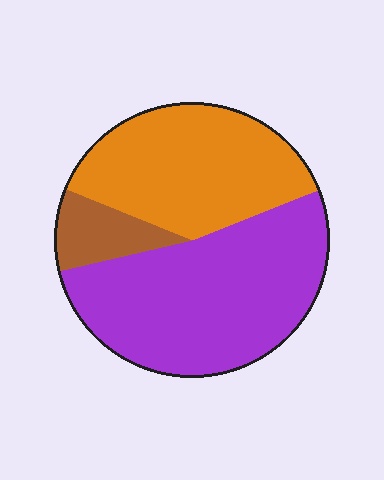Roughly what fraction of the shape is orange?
Orange covers 38% of the shape.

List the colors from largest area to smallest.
From largest to smallest: purple, orange, brown.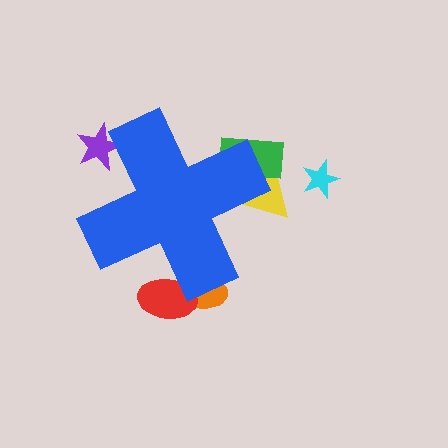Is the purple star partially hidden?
Yes, the purple star is partially hidden behind the blue cross.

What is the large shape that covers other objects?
A blue cross.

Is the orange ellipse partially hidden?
Yes, the orange ellipse is partially hidden behind the blue cross.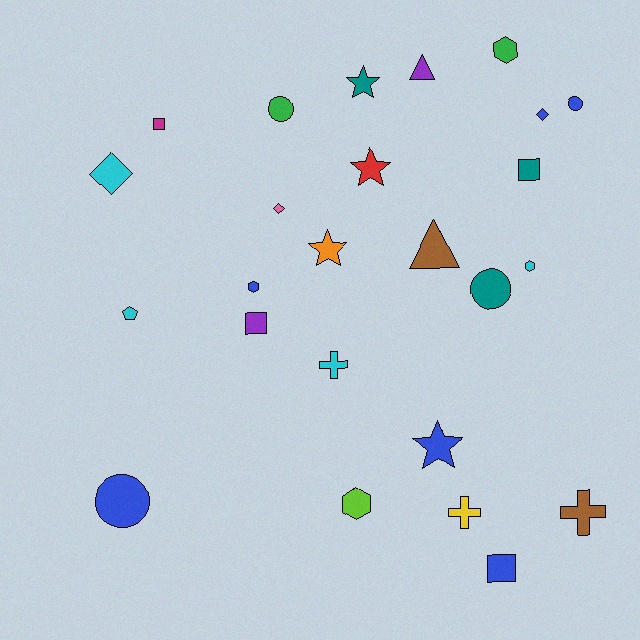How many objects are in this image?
There are 25 objects.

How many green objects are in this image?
There are 2 green objects.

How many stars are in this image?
There are 4 stars.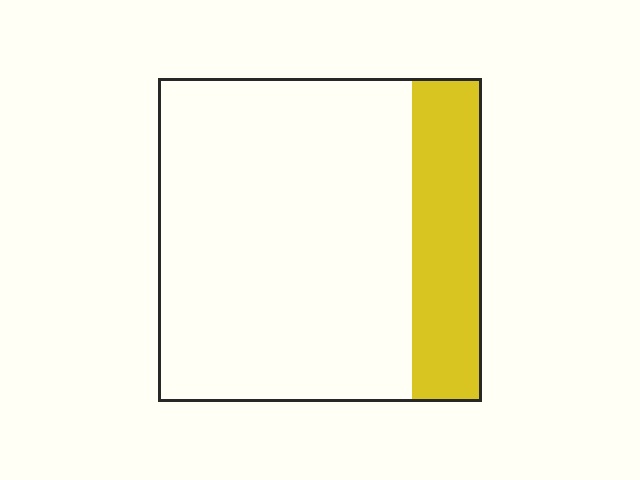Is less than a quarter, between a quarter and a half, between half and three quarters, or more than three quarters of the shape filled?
Less than a quarter.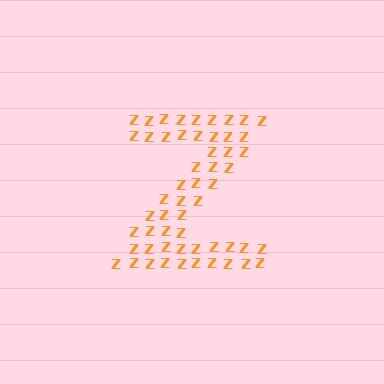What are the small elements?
The small elements are letter Z's.